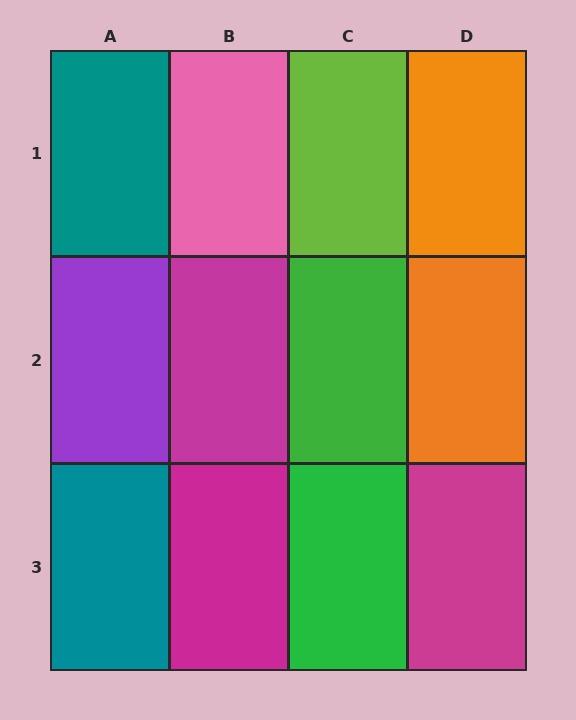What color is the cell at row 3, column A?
Teal.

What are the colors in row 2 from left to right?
Purple, magenta, green, orange.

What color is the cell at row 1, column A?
Teal.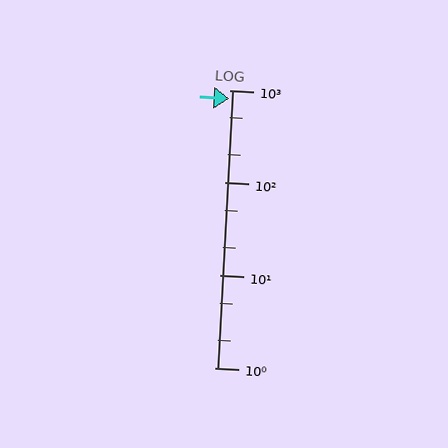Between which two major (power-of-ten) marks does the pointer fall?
The pointer is between 100 and 1000.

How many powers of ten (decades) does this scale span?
The scale spans 3 decades, from 1 to 1000.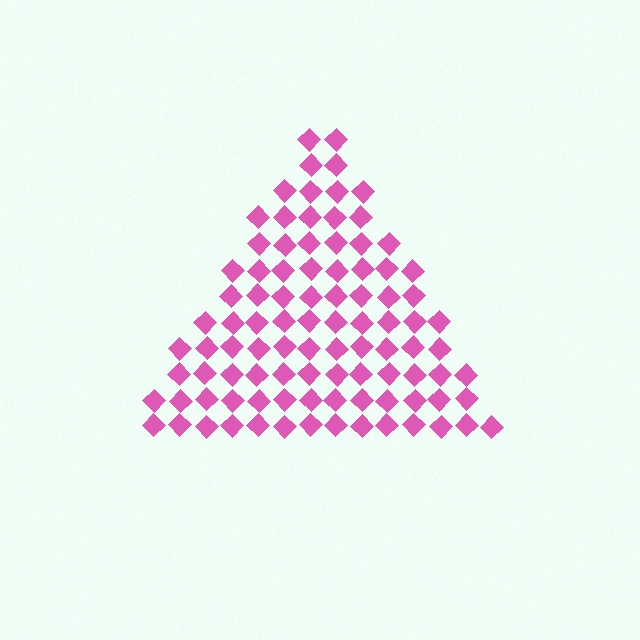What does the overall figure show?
The overall figure shows a triangle.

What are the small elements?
The small elements are diamonds.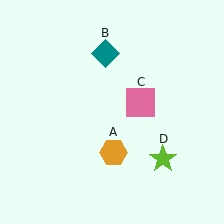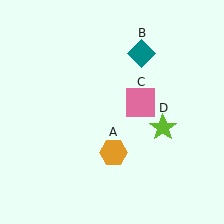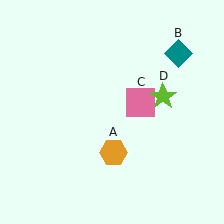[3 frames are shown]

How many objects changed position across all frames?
2 objects changed position: teal diamond (object B), lime star (object D).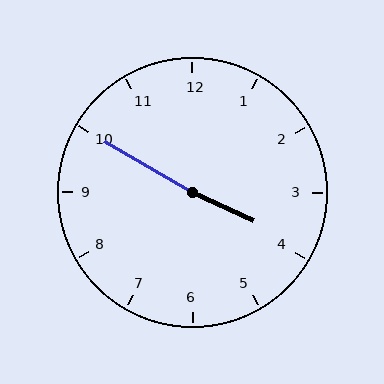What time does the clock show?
3:50.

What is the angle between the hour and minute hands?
Approximately 175 degrees.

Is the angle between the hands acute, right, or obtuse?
It is obtuse.